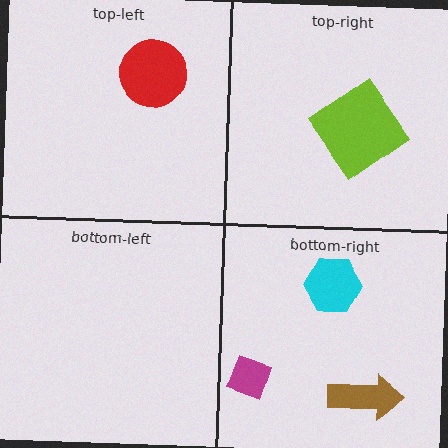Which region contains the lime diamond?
The top-right region.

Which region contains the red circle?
The top-left region.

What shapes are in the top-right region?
The lime diamond.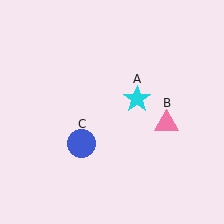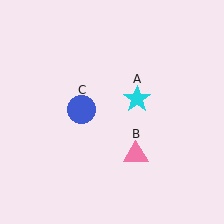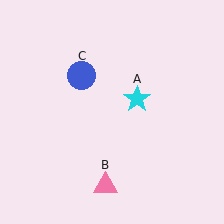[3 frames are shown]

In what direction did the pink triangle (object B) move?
The pink triangle (object B) moved down and to the left.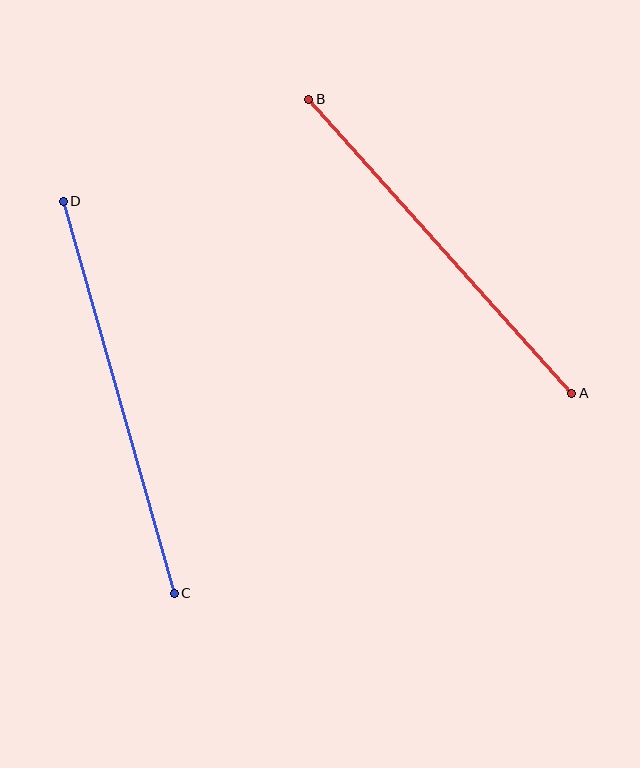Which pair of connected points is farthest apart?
Points C and D are farthest apart.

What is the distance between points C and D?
The distance is approximately 407 pixels.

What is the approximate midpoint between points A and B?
The midpoint is at approximately (440, 246) pixels.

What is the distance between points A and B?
The distance is approximately 395 pixels.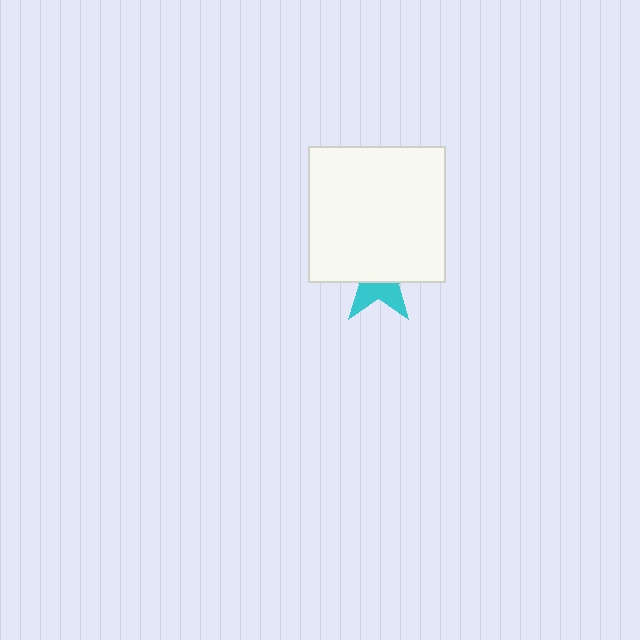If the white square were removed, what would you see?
You would see the complete cyan star.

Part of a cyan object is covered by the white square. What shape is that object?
It is a star.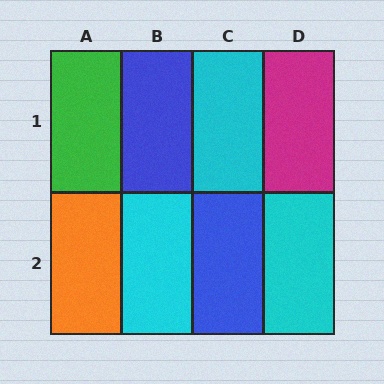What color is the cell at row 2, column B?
Cyan.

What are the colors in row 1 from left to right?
Green, blue, cyan, magenta.